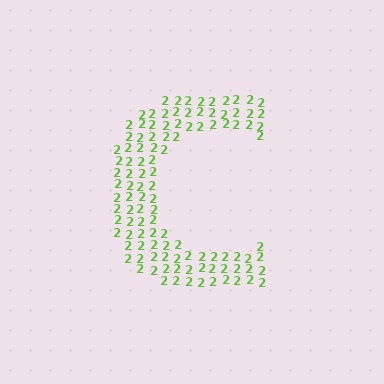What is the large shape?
The large shape is the letter C.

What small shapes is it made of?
It is made of small digit 2's.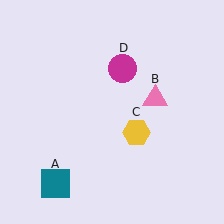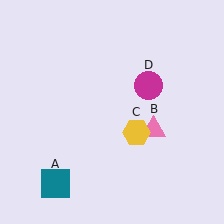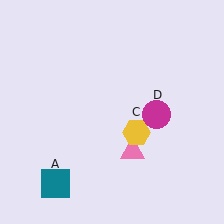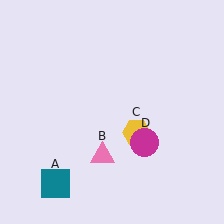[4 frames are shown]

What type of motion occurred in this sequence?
The pink triangle (object B), magenta circle (object D) rotated clockwise around the center of the scene.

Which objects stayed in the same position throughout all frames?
Teal square (object A) and yellow hexagon (object C) remained stationary.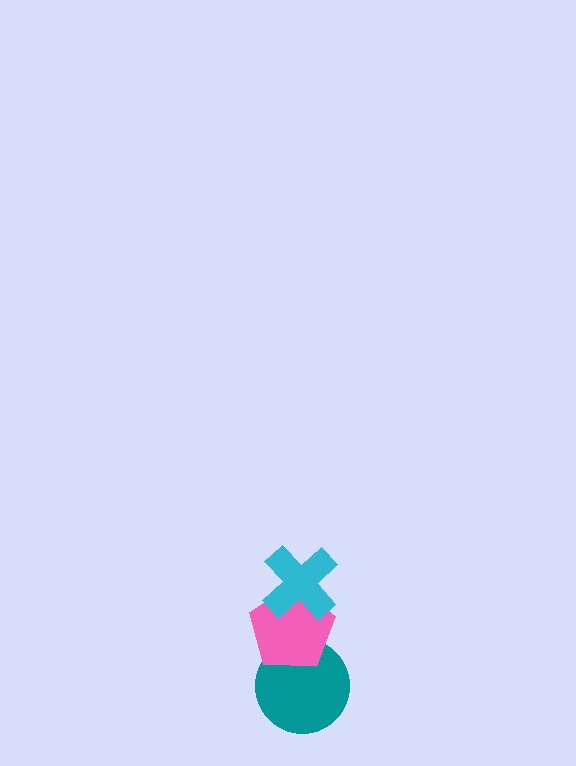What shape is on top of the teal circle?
The pink pentagon is on top of the teal circle.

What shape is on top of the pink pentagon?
The cyan cross is on top of the pink pentagon.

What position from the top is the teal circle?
The teal circle is 3rd from the top.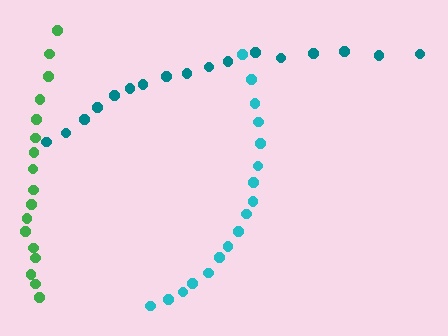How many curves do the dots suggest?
There are 3 distinct paths.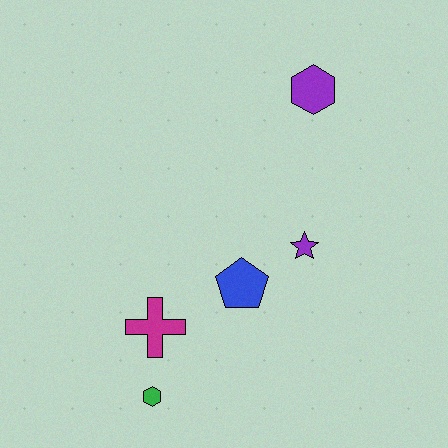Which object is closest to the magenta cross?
The green hexagon is closest to the magenta cross.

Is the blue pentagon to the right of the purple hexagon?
No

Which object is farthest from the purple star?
The green hexagon is farthest from the purple star.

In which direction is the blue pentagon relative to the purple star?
The blue pentagon is to the left of the purple star.